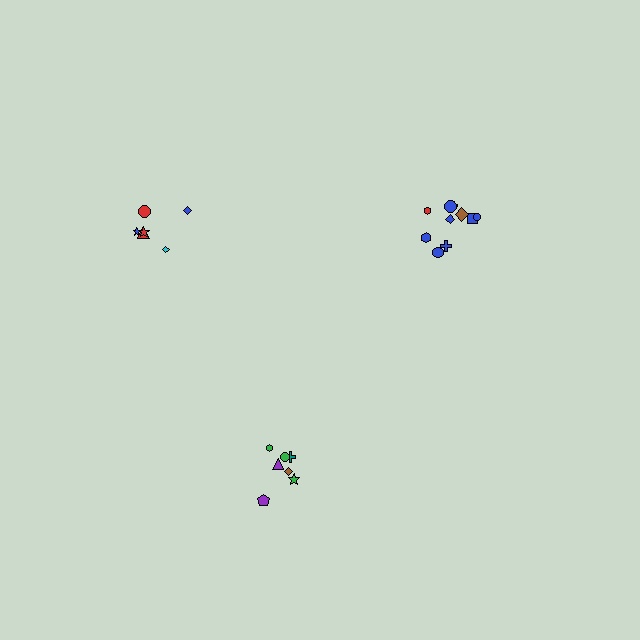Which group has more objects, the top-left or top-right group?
The top-right group.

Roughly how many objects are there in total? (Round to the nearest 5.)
Roughly 25 objects in total.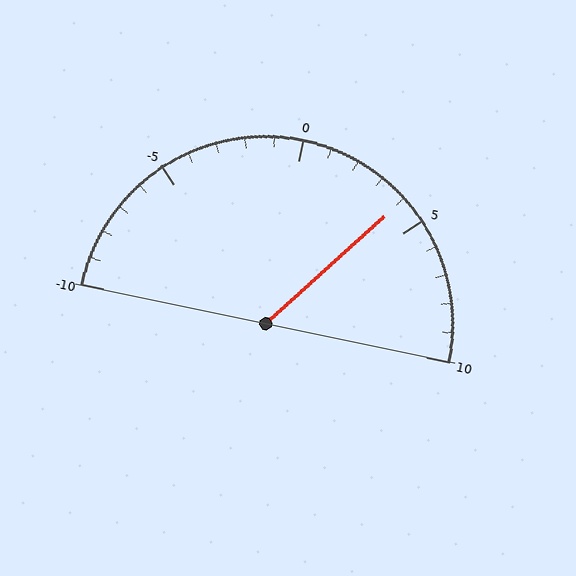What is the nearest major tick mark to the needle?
The nearest major tick mark is 5.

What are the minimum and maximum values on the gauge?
The gauge ranges from -10 to 10.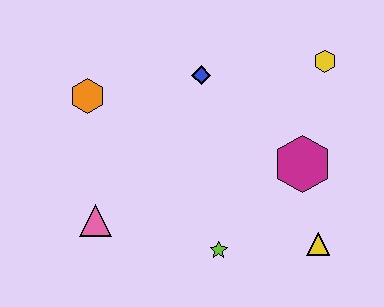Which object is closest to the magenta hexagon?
The yellow triangle is closest to the magenta hexagon.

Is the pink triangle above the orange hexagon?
No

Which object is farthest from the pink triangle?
The yellow hexagon is farthest from the pink triangle.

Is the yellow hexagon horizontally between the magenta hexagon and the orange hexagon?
No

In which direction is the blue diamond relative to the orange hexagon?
The blue diamond is to the right of the orange hexagon.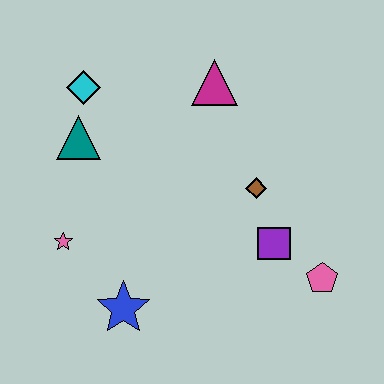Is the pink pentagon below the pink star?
Yes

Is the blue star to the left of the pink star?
No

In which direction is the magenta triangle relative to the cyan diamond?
The magenta triangle is to the right of the cyan diamond.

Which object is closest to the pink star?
The blue star is closest to the pink star.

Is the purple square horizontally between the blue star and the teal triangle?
No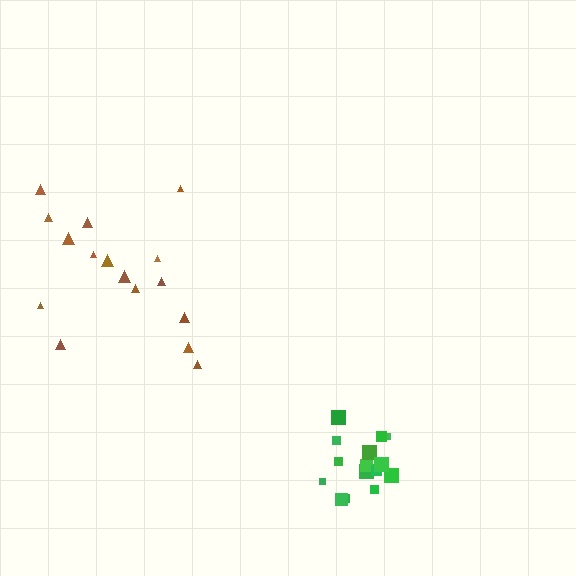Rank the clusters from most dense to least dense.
green, brown.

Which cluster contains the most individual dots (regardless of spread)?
Brown (16).